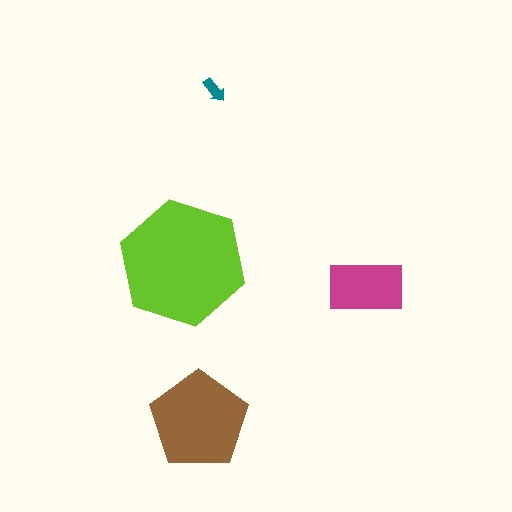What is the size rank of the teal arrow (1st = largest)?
4th.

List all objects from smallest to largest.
The teal arrow, the magenta rectangle, the brown pentagon, the lime hexagon.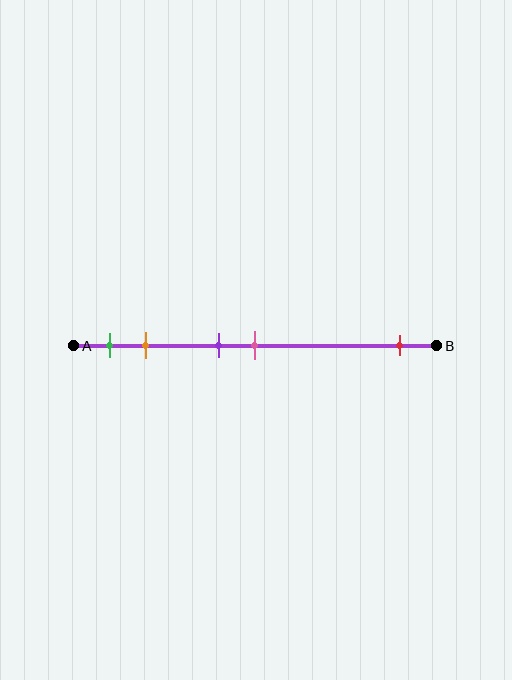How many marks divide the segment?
There are 5 marks dividing the segment.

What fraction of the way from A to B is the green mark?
The green mark is approximately 10% (0.1) of the way from A to B.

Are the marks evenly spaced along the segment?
No, the marks are not evenly spaced.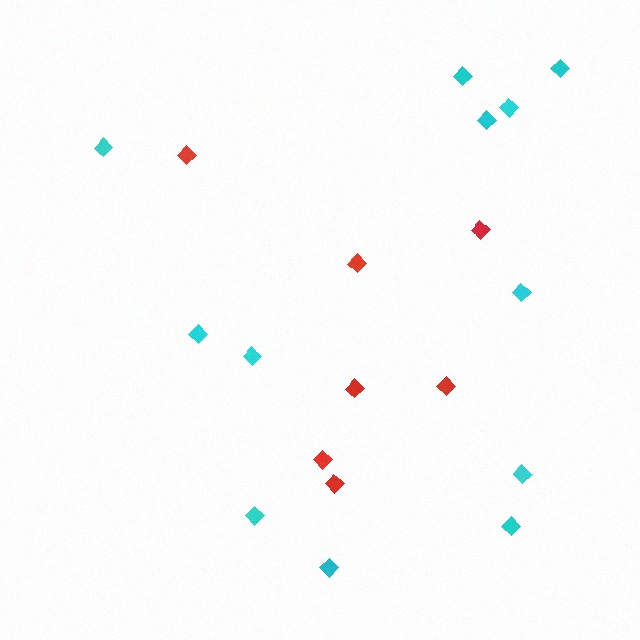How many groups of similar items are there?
There are 2 groups: one group of red diamonds (7) and one group of cyan diamonds (12).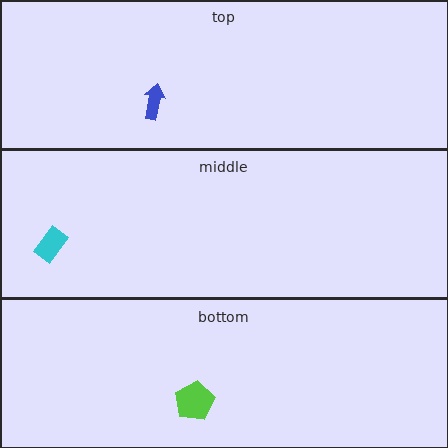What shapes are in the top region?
The blue arrow.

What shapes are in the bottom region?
The lime pentagon.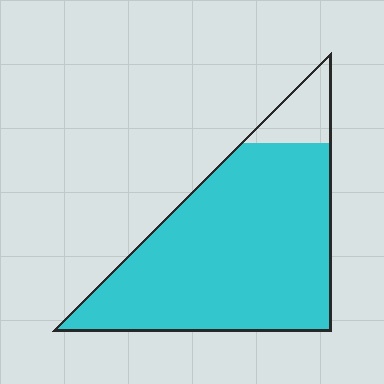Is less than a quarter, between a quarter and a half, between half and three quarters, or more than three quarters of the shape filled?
More than three quarters.